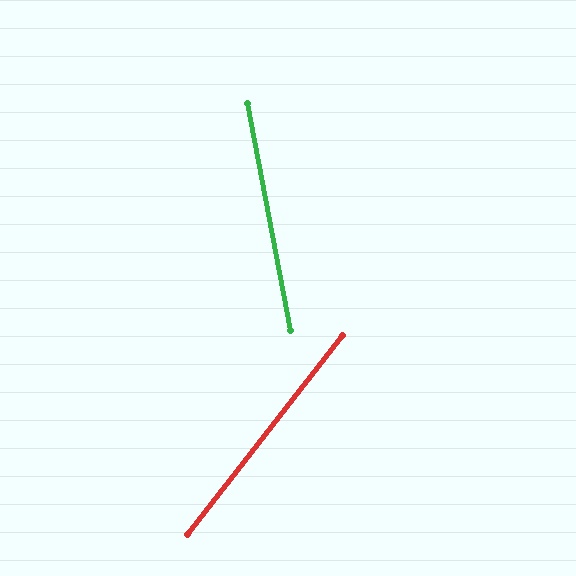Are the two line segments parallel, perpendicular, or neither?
Neither parallel nor perpendicular — they differ by about 49°.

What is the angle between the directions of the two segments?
Approximately 49 degrees.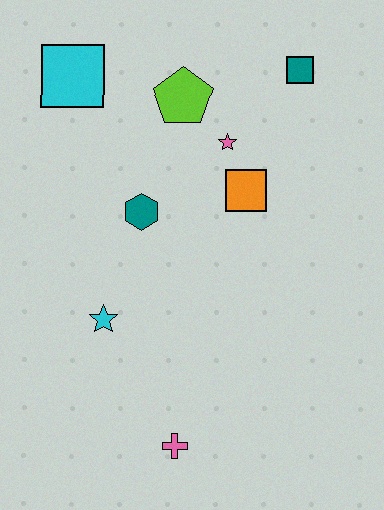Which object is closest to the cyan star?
The teal hexagon is closest to the cyan star.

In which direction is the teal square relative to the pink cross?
The teal square is above the pink cross.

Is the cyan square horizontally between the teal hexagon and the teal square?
No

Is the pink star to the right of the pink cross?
Yes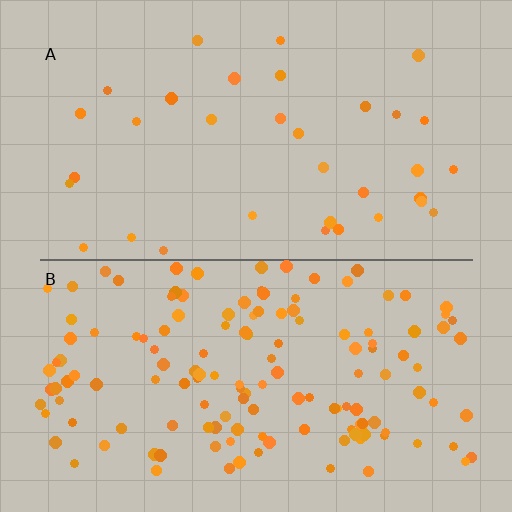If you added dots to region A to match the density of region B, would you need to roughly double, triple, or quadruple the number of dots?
Approximately quadruple.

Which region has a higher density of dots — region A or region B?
B (the bottom).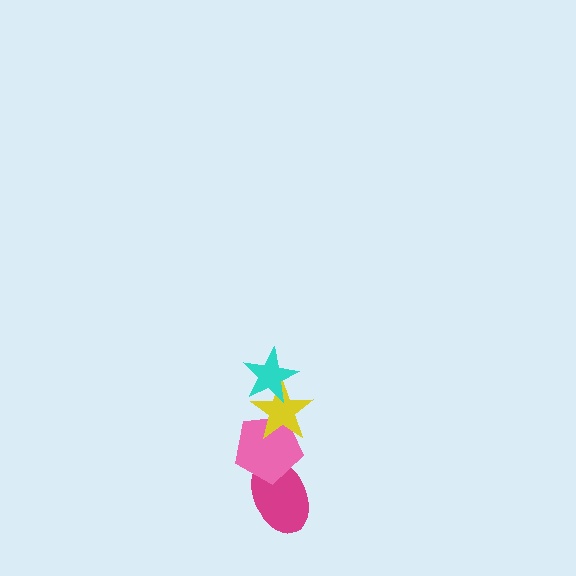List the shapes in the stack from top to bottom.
From top to bottom: the cyan star, the yellow star, the pink pentagon, the magenta ellipse.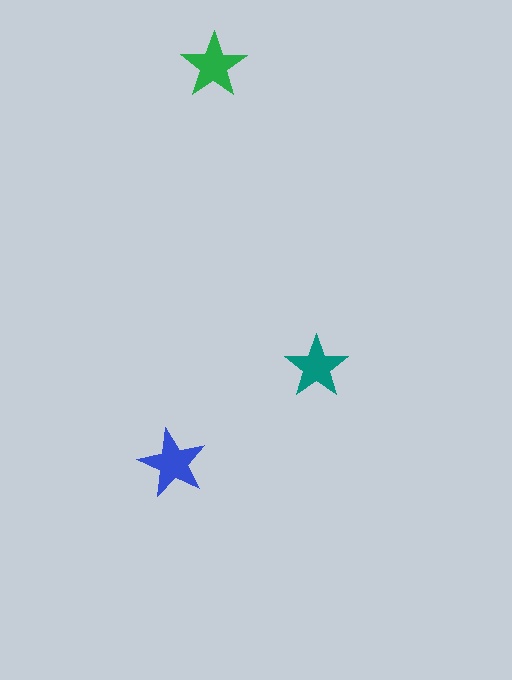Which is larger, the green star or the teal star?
The green one.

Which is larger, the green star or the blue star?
The blue one.